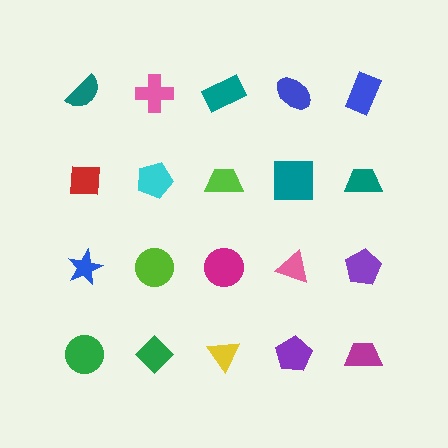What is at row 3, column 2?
A lime circle.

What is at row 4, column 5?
A magenta trapezoid.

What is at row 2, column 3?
A lime trapezoid.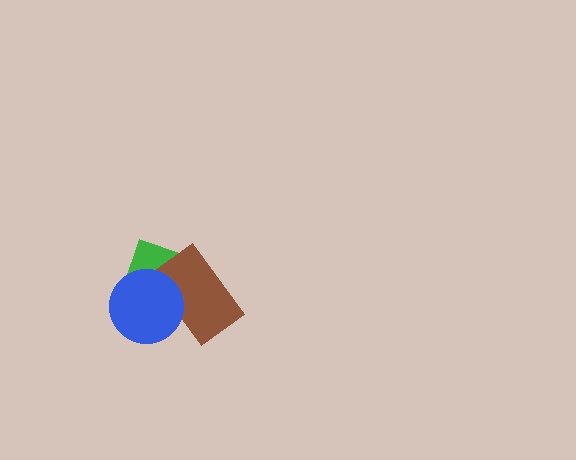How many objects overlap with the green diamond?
2 objects overlap with the green diamond.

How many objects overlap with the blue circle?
2 objects overlap with the blue circle.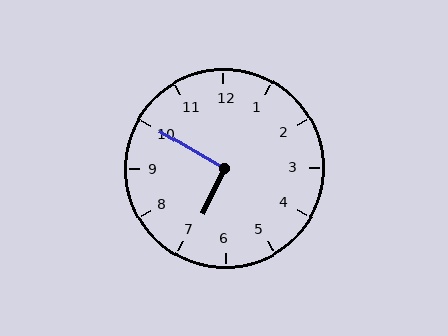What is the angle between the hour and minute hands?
Approximately 95 degrees.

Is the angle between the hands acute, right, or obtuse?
It is right.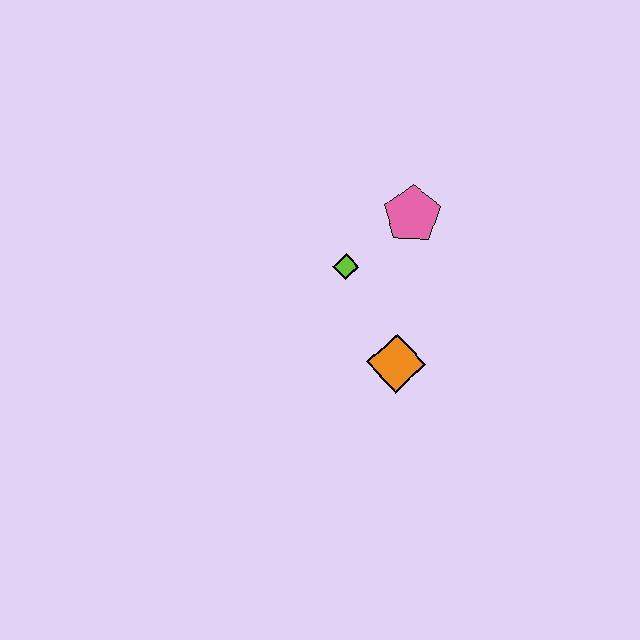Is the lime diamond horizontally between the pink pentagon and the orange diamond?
No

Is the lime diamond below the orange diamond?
No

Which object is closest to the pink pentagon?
The lime diamond is closest to the pink pentagon.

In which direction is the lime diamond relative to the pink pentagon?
The lime diamond is to the left of the pink pentagon.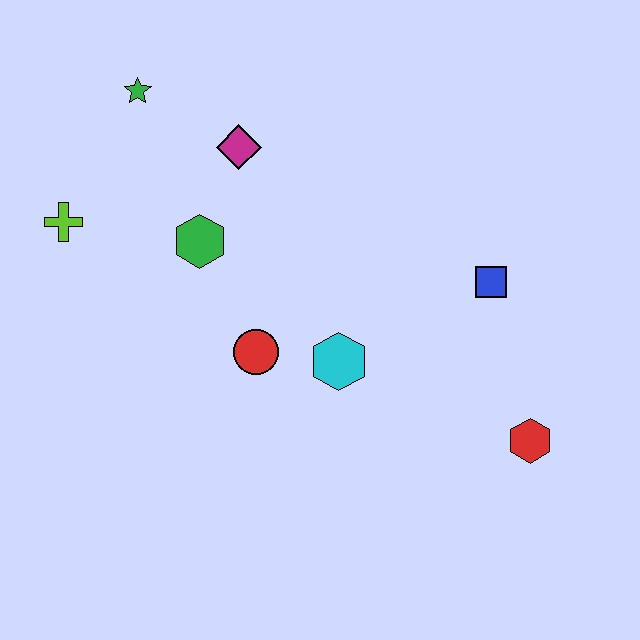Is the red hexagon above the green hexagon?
No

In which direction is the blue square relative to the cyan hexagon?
The blue square is to the right of the cyan hexagon.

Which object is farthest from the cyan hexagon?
The green star is farthest from the cyan hexagon.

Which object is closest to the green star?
The magenta diamond is closest to the green star.